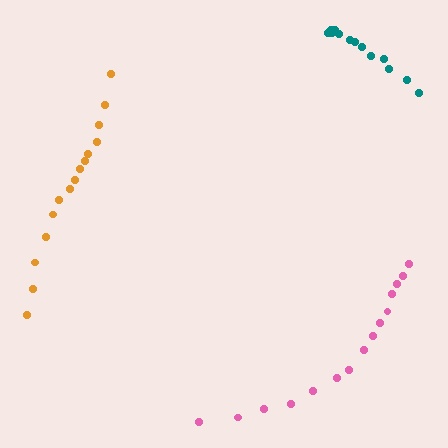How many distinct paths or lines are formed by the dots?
There are 3 distinct paths.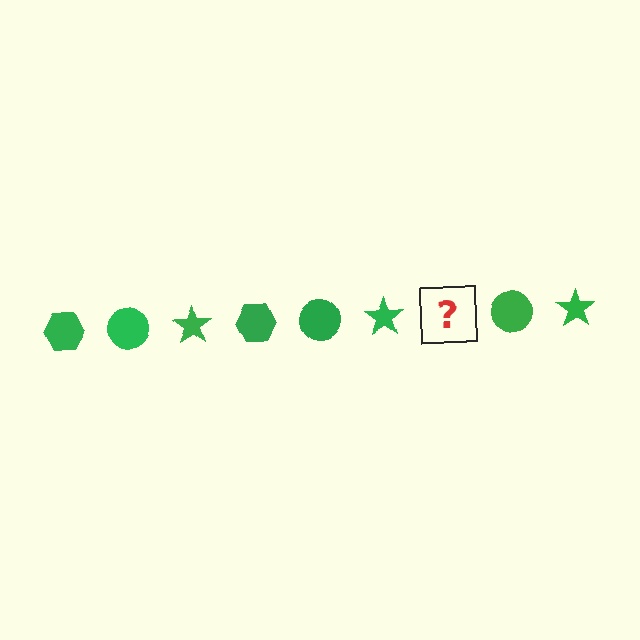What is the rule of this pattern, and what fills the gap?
The rule is that the pattern cycles through hexagon, circle, star shapes in green. The gap should be filled with a green hexagon.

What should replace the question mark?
The question mark should be replaced with a green hexagon.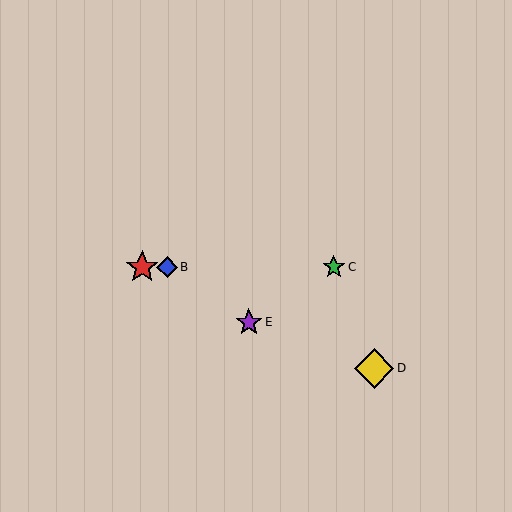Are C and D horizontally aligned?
No, C is at y≈267 and D is at y≈368.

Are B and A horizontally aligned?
Yes, both are at y≈267.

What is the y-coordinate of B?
Object B is at y≈267.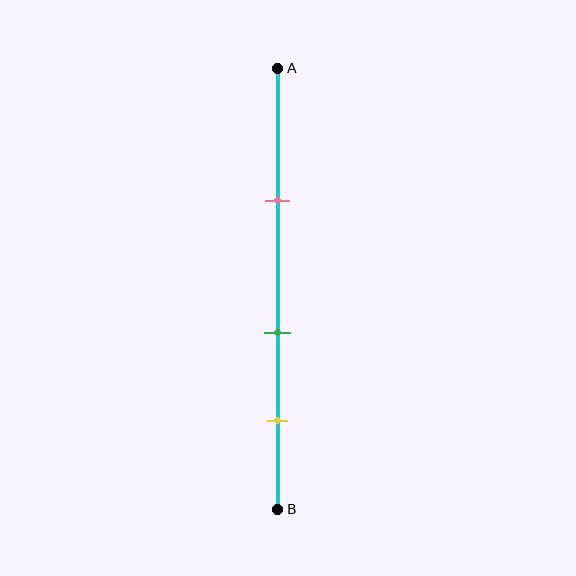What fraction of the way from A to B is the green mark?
The green mark is approximately 60% (0.6) of the way from A to B.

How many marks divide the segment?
There are 3 marks dividing the segment.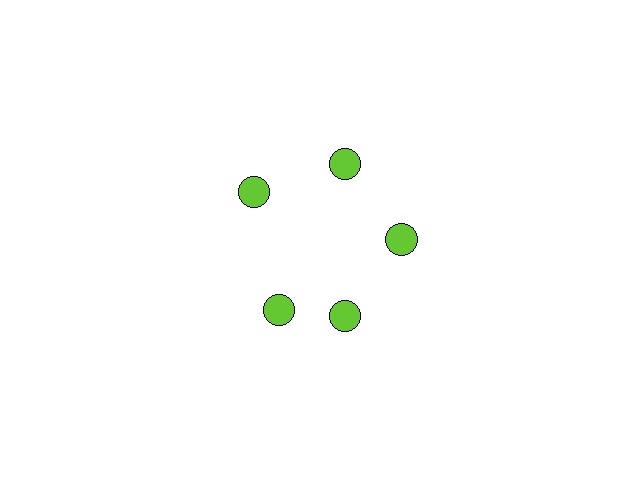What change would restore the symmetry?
The symmetry would be restored by rotating it back into even spacing with its neighbors so that all 5 circles sit at equal angles and equal distance from the center.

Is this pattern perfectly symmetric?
No. The 5 lime circles are arranged in a ring, but one element near the 8 o'clock position is rotated out of alignment along the ring, breaking the 5-fold rotational symmetry.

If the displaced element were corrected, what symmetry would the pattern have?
It would have 5-fold rotational symmetry — the pattern would map onto itself every 72 degrees.